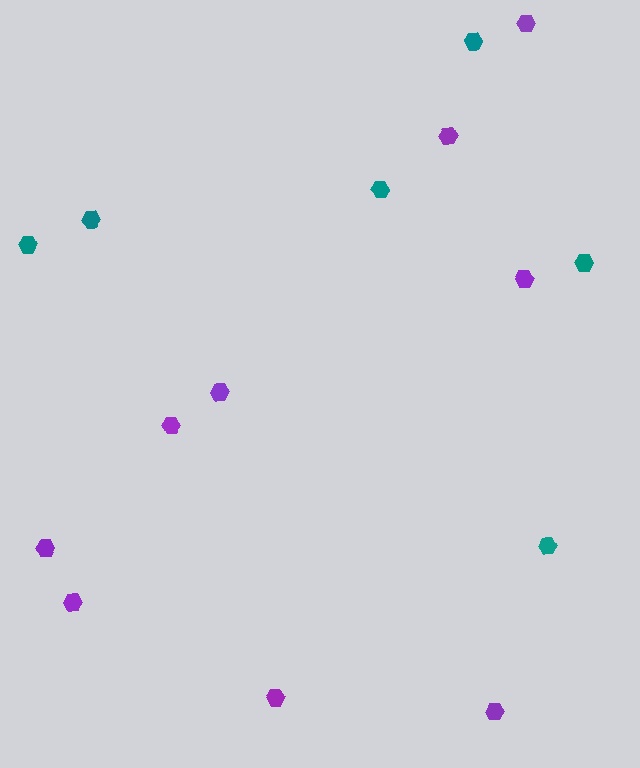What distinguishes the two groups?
There are 2 groups: one group of purple hexagons (9) and one group of teal hexagons (6).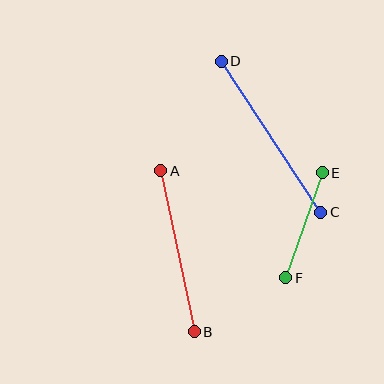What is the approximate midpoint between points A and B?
The midpoint is at approximately (178, 251) pixels.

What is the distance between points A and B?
The distance is approximately 164 pixels.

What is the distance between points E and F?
The distance is approximately 111 pixels.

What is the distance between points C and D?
The distance is approximately 181 pixels.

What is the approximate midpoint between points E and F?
The midpoint is at approximately (304, 225) pixels.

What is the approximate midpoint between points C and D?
The midpoint is at approximately (271, 137) pixels.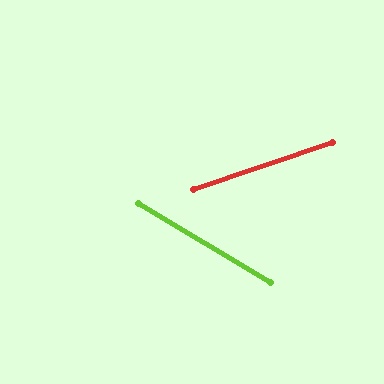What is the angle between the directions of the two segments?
Approximately 49 degrees.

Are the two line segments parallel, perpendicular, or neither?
Neither parallel nor perpendicular — they differ by about 49°.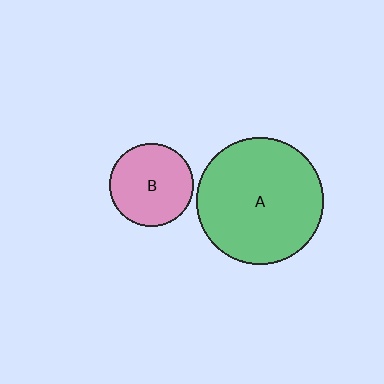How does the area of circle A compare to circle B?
Approximately 2.3 times.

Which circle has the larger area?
Circle A (green).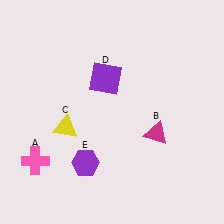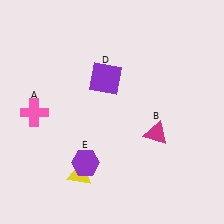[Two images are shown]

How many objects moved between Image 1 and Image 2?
2 objects moved between the two images.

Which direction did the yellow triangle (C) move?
The yellow triangle (C) moved down.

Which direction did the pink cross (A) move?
The pink cross (A) moved up.